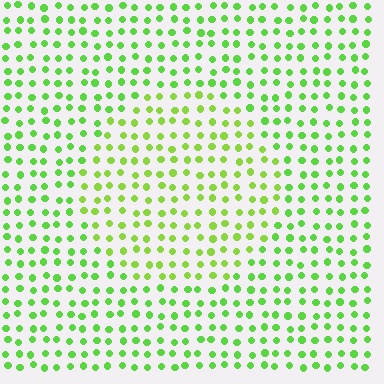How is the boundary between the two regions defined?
The boundary is defined purely by a slight shift in hue (about 19 degrees). Spacing, size, and orientation are identical on both sides.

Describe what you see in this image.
The image is filled with small lime elements in a uniform arrangement. A circle-shaped region is visible where the elements are tinted to a slightly different hue, forming a subtle color boundary.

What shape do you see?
I see a circle.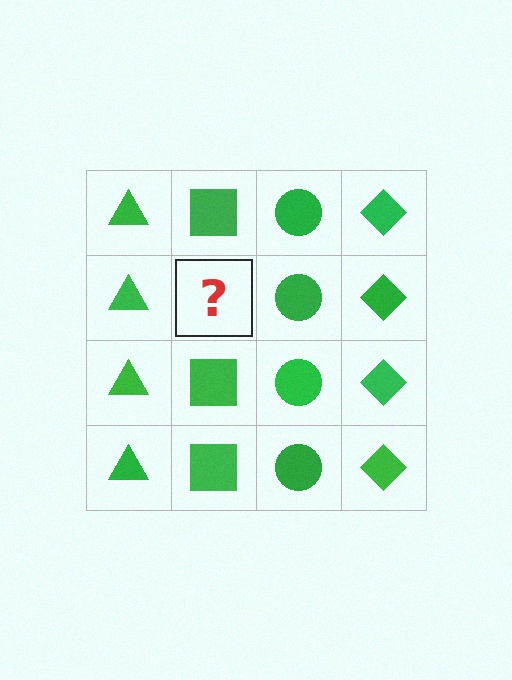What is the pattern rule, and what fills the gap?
The rule is that each column has a consistent shape. The gap should be filled with a green square.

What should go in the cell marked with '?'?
The missing cell should contain a green square.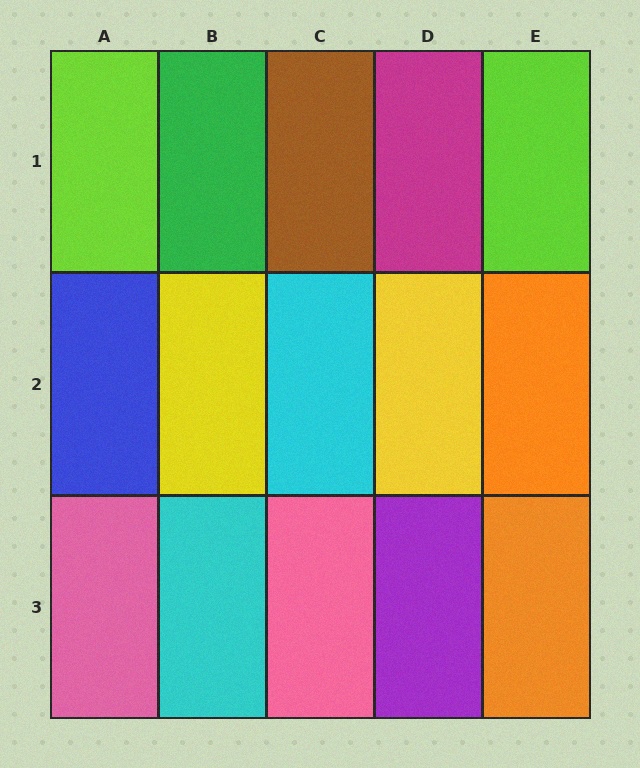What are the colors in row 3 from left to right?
Pink, cyan, pink, purple, orange.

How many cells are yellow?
2 cells are yellow.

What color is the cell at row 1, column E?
Lime.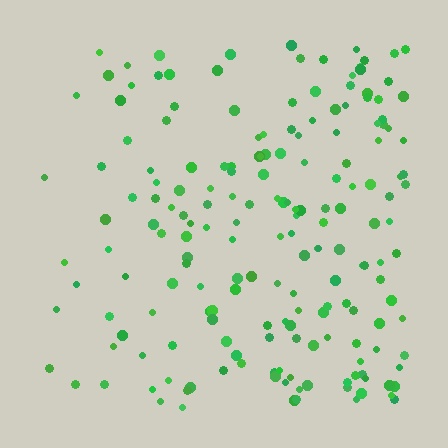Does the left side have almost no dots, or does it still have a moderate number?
Still a moderate number, just noticeably fewer than the right.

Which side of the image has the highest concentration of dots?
The right.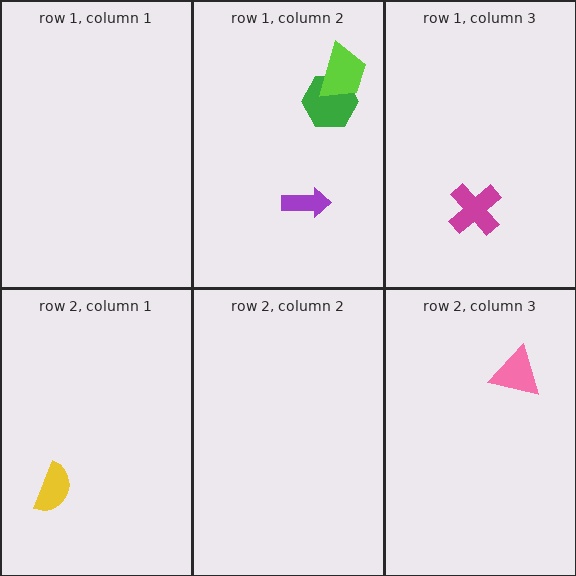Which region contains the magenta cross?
The row 1, column 3 region.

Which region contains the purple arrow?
The row 1, column 2 region.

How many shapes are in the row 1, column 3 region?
1.